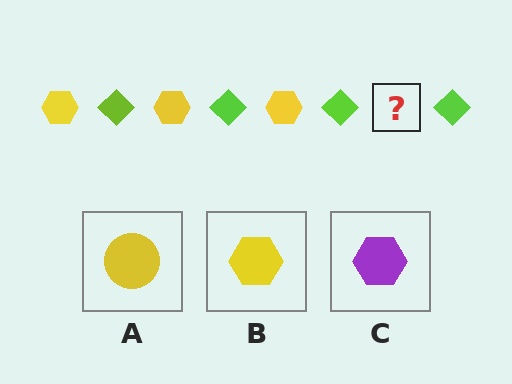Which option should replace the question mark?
Option B.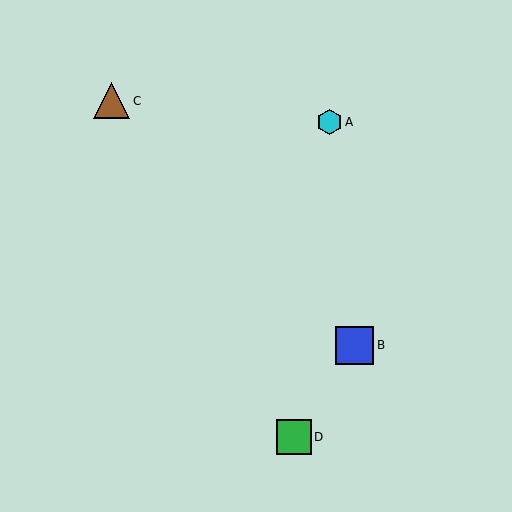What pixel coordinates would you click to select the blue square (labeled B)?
Click at (355, 345) to select the blue square B.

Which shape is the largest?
The blue square (labeled B) is the largest.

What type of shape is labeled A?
Shape A is a cyan hexagon.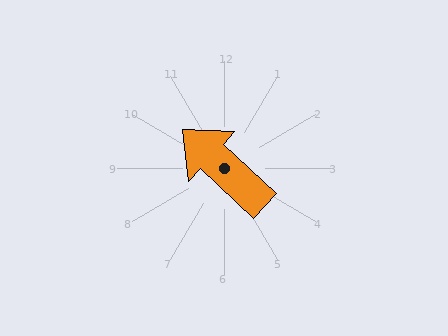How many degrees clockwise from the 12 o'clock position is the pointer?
Approximately 313 degrees.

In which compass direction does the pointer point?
Northwest.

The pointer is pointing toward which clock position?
Roughly 10 o'clock.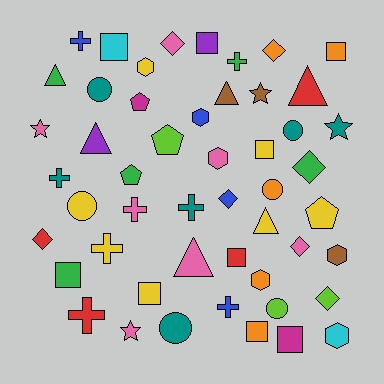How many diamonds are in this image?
There are 7 diamonds.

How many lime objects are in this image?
There are 3 lime objects.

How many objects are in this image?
There are 50 objects.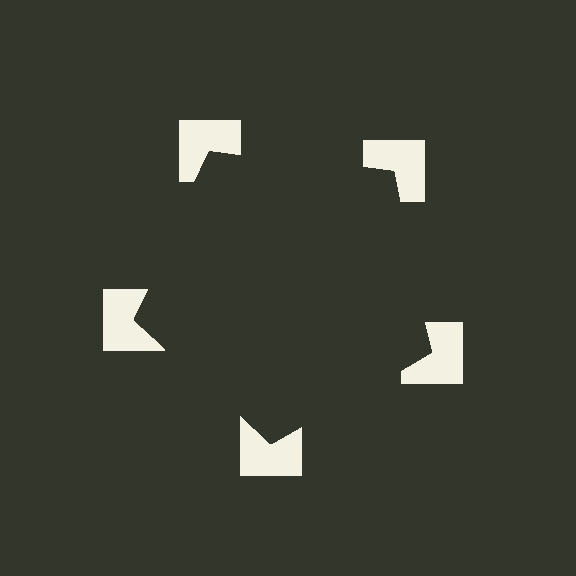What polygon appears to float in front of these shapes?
An illusory pentagon — its edges are inferred from the aligned wedge cuts in the notched squares, not physically drawn.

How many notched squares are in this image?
There are 5 — one at each vertex of the illusory pentagon.